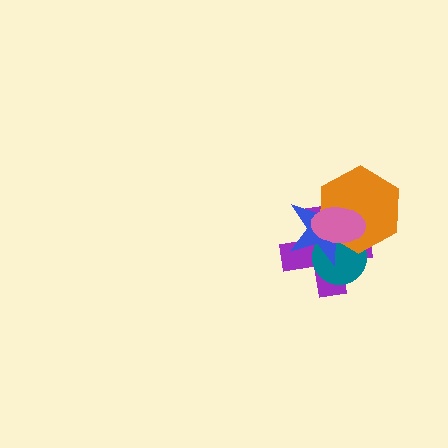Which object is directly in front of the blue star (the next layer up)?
The orange hexagon is directly in front of the blue star.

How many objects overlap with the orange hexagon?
4 objects overlap with the orange hexagon.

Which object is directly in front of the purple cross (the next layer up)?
The teal circle is directly in front of the purple cross.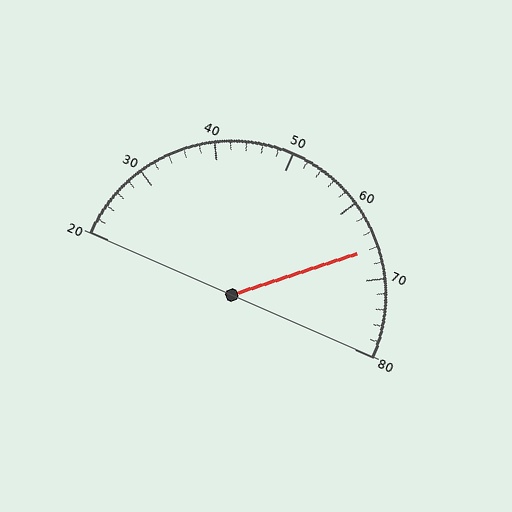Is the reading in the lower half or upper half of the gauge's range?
The reading is in the upper half of the range (20 to 80).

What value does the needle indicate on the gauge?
The needle indicates approximately 66.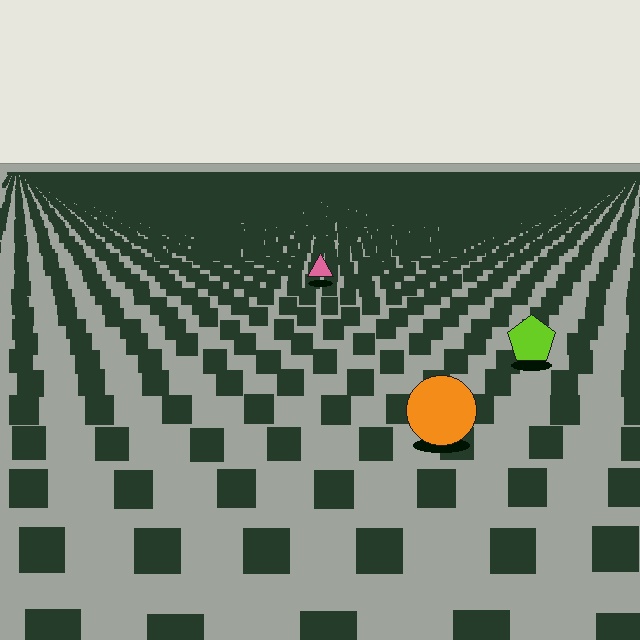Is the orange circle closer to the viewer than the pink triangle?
Yes. The orange circle is closer — you can tell from the texture gradient: the ground texture is coarser near it.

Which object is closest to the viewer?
The orange circle is closest. The texture marks near it are larger and more spread out.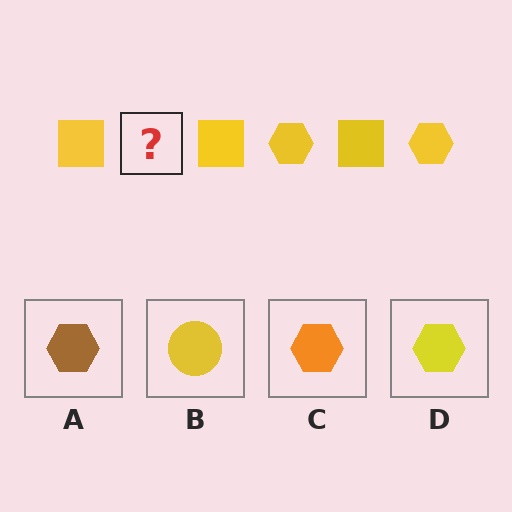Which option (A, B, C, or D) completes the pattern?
D.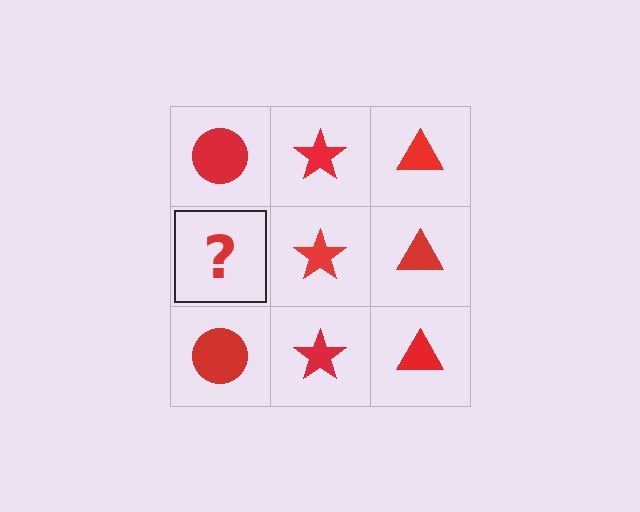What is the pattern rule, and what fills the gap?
The rule is that each column has a consistent shape. The gap should be filled with a red circle.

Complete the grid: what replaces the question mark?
The question mark should be replaced with a red circle.